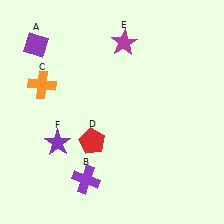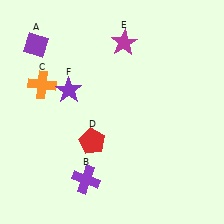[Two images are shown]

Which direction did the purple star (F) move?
The purple star (F) moved up.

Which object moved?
The purple star (F) moved up.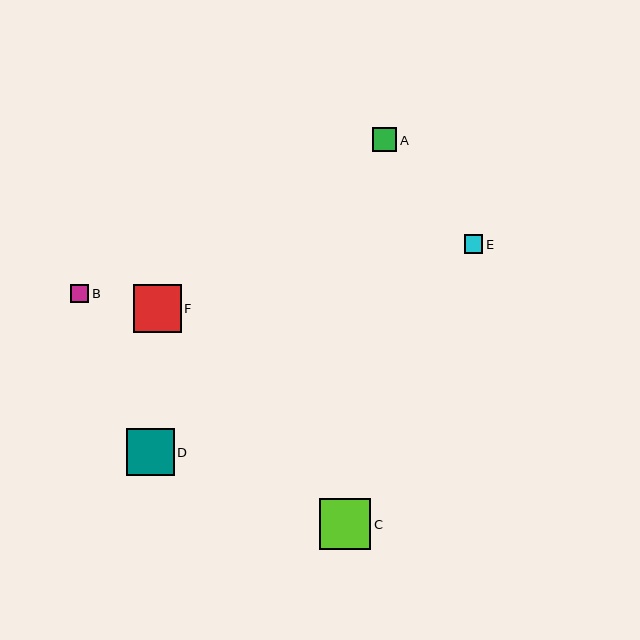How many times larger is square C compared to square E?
Square C is approximately 2.8 times the size of square E.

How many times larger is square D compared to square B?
Square D is approximately 2.6 times the size of square B.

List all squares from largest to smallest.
From largest to smallest: C, D, F, A, B, E.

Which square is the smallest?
Square E is the smallest with a size of approximately 18 pixels.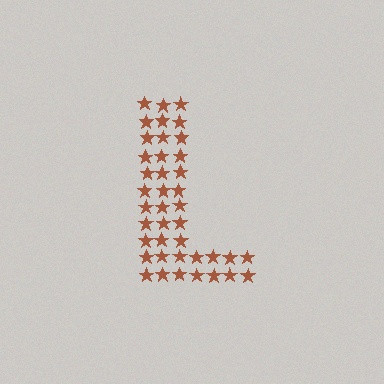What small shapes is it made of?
It is made of small stars.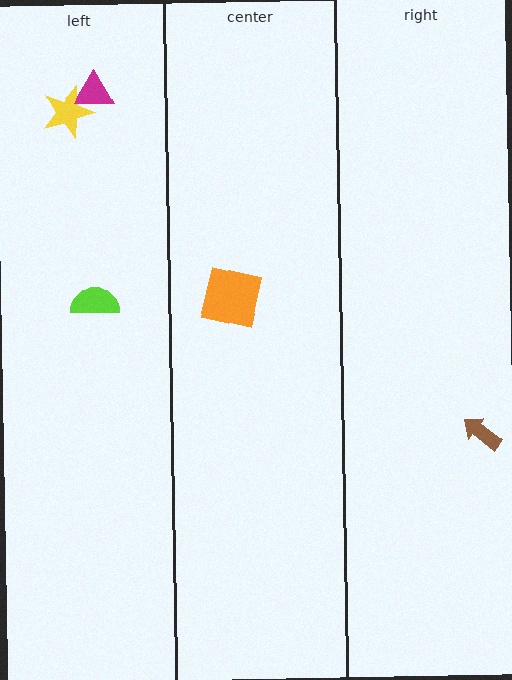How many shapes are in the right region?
1.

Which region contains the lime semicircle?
The left region.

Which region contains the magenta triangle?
The left region.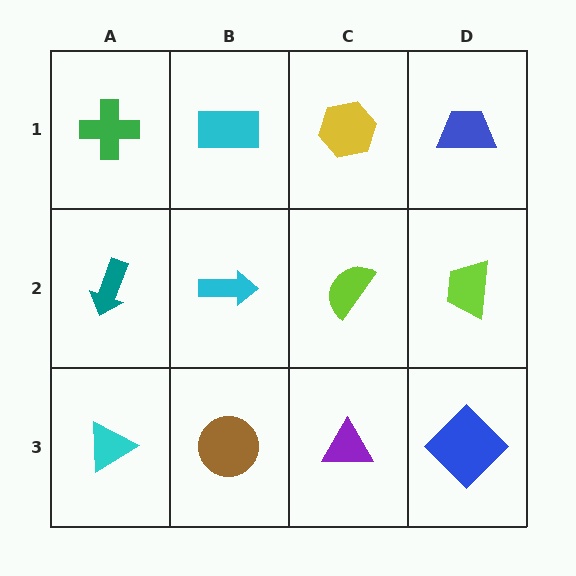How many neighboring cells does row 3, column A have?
2.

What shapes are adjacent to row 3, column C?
A lime semicircle (row 2, column C), a brown circle (row 3, column B), a blue diamond (row 3, column D).